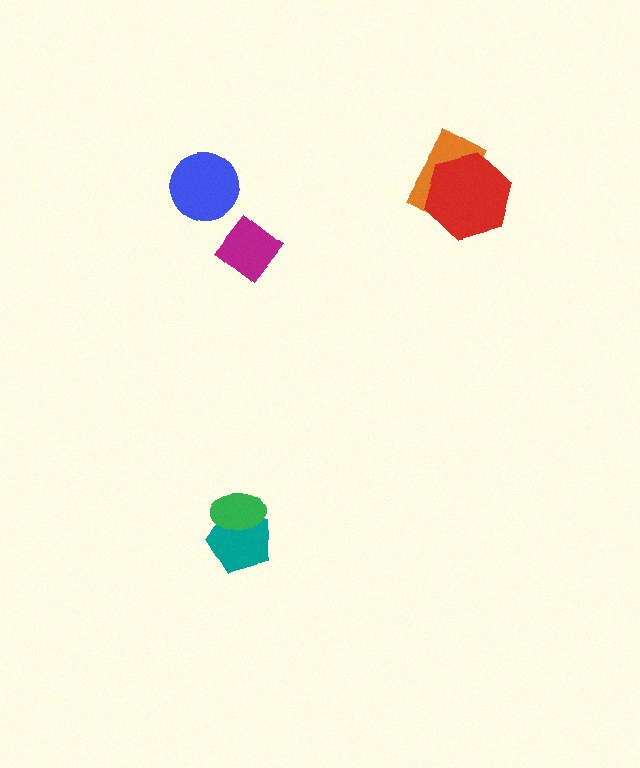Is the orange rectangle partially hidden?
Yes, it is partially covered by another shape.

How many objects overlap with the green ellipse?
1 object overlaps with the green ellipse.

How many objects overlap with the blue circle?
0 objects overlap with the blue circle.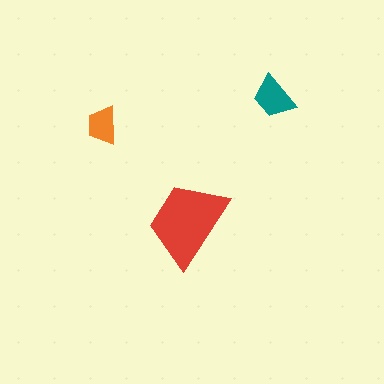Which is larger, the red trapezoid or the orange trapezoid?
The red one.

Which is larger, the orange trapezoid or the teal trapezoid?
The teal one.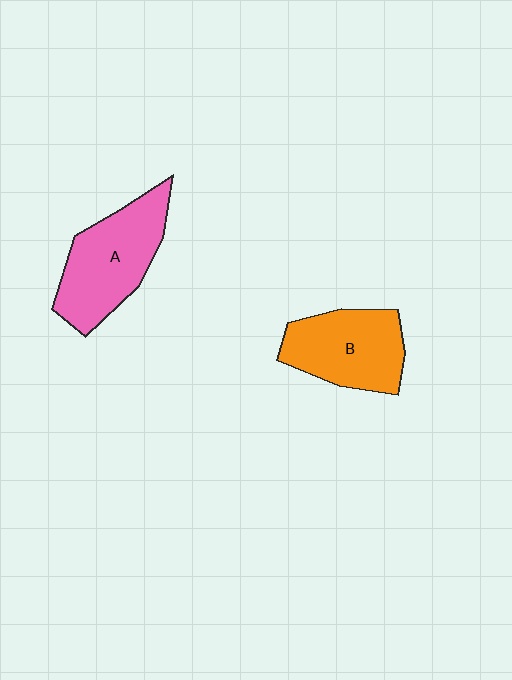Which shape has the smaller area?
Shape B (orange).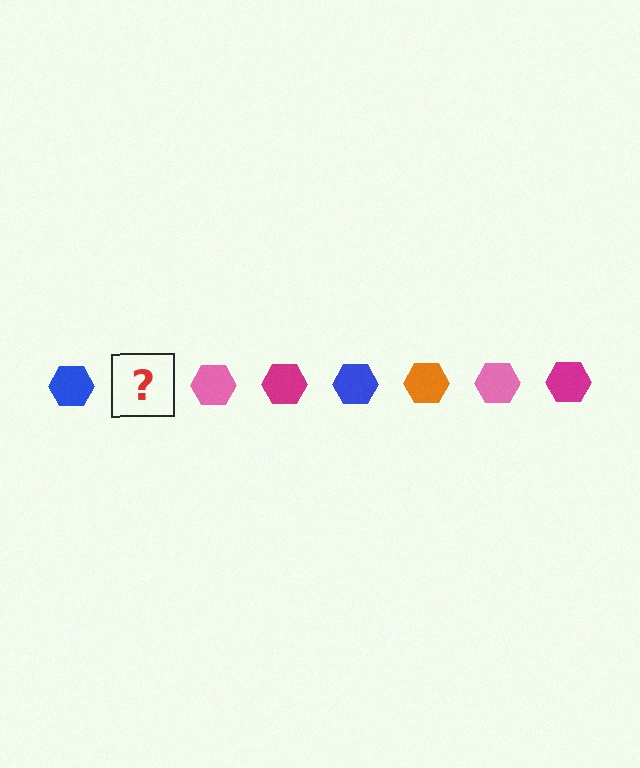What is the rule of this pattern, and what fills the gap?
The rule is that the pattern cycles through blue, orange, pink, magenta hexagons. The gap should be filled with an orange hexagon.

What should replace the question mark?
The question mark should be replaced with an orange hexagon.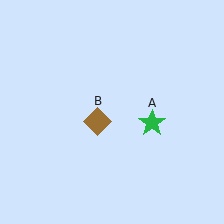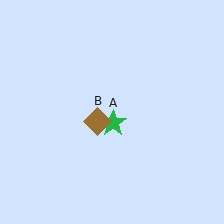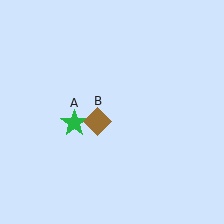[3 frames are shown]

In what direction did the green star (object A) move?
The green star (object A) moved left.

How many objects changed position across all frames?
1 object changed position: green star (object A).